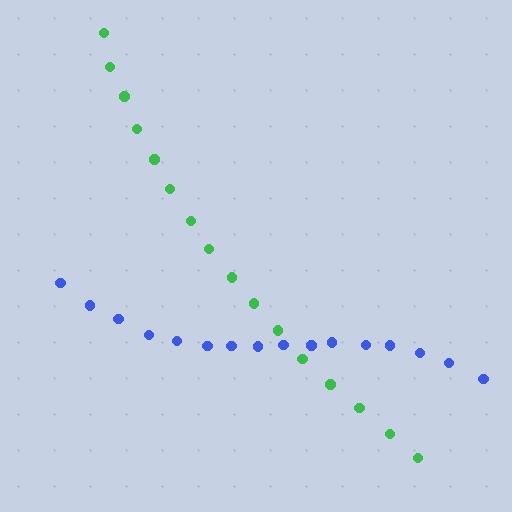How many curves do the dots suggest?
There are 2 distinct paths.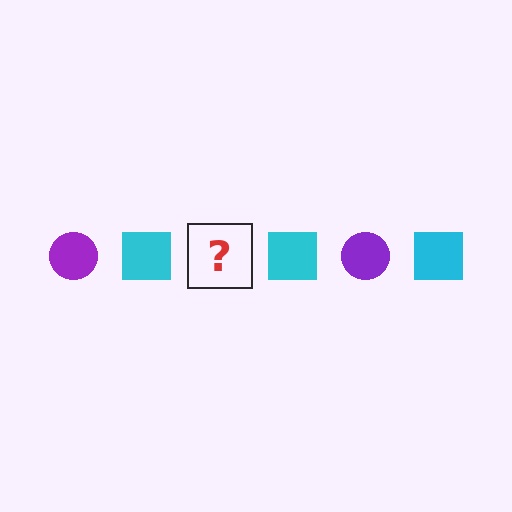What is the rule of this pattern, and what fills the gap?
The rule is that the pattern alternates between purple circle and cyan square. The gap should be filled with a purple circle.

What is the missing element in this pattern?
The missing element is a purple circle.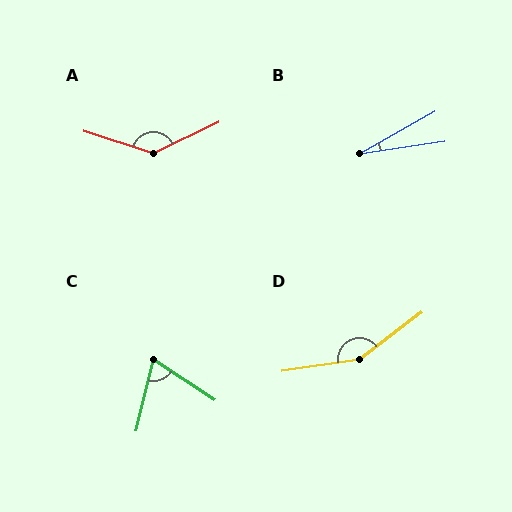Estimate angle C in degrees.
Approximately 70 degrees.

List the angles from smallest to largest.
B (21°), C (70°), A (136°), D (151°).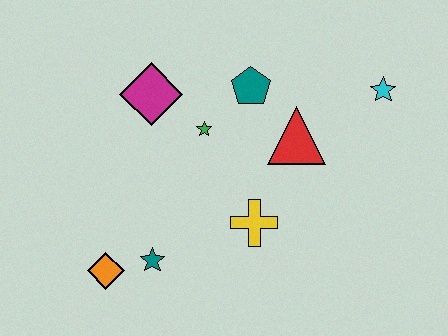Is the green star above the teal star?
Yes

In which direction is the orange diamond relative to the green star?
The orange diamond is below the green star.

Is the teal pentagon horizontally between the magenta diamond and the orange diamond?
No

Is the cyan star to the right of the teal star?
Yes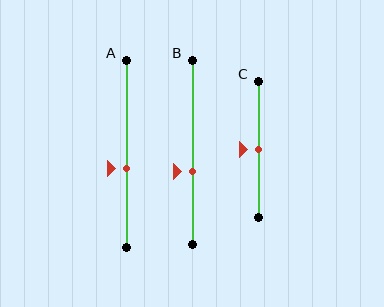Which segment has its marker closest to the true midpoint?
Segment C has its marker closest to the true midpoint.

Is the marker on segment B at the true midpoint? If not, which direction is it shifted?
No, the marker on segment B is shifted downward by about 10% of the segment length.